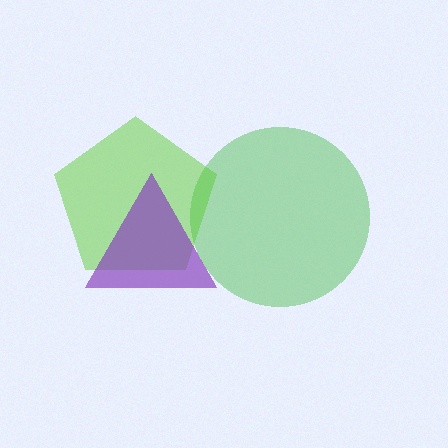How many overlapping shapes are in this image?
There are 3 overlapping shapes in the image.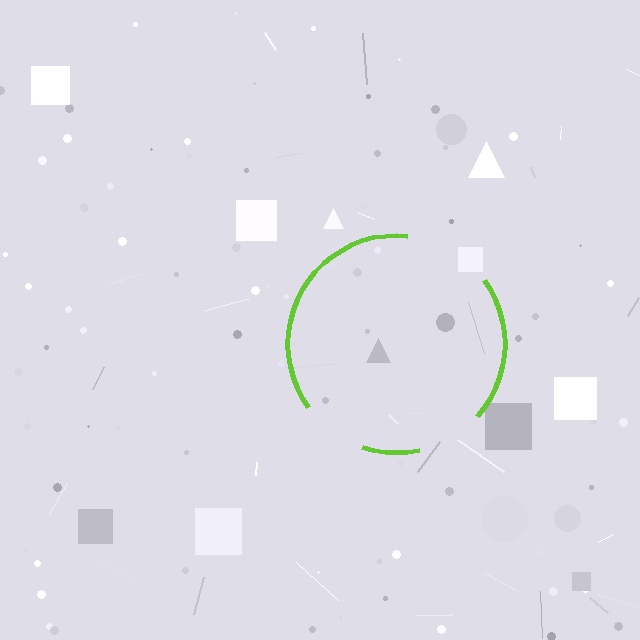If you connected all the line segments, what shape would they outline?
They would outline a circle.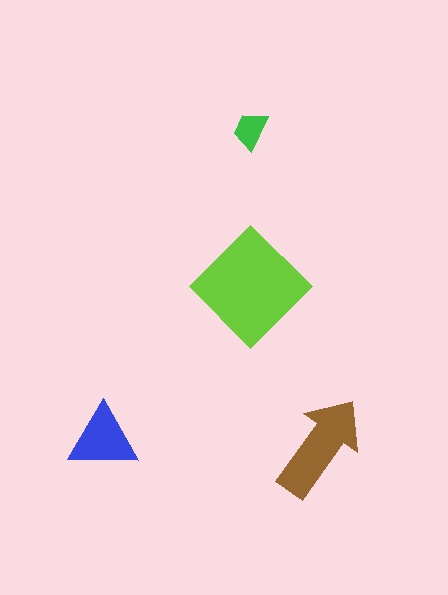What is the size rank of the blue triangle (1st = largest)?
3rd.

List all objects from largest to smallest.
The lime diamond, the brown arrow, the blue triangle, the green trapezoid.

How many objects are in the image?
There are 4 objects in the image.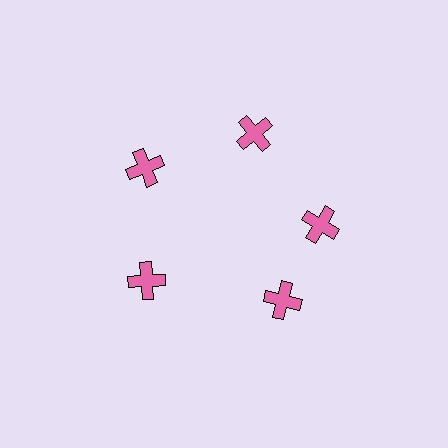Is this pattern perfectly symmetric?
No. The 5 pink crosses are arranged in a ring, but one element near the 5 o'clock position is rotated out of alignment along the ring, breaking the 5-fold rotational symmetry.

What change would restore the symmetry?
The symmetry would be restored by rotating it back into even spacing with its neighbors so that all 5 crosses sit at equal angles and equal distance from the center.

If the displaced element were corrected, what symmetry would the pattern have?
It would have 5-fold rotational symmetry — the pattern would map onto itself every 72 degrees.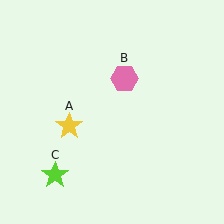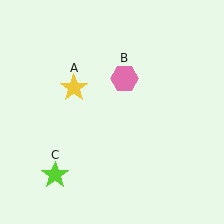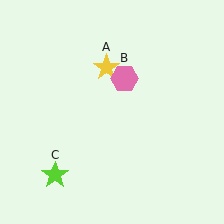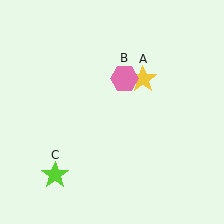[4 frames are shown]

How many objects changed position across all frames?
1 object changed position: yellow star (object A).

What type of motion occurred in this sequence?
The yellow star (object A) rotated clockwise around the center of the scene.